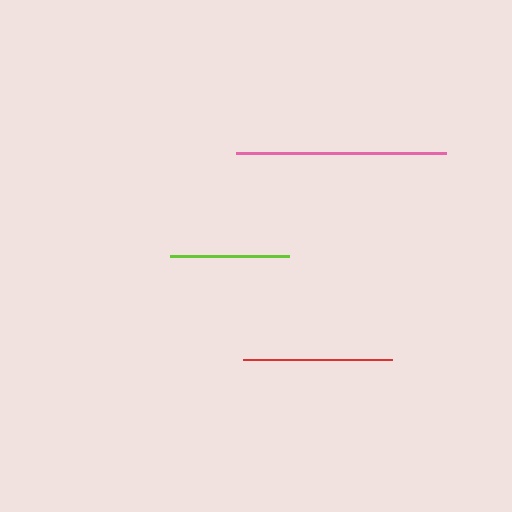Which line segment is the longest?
The pink line is the longest at approximately 210 pixels.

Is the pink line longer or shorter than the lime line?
The pink line is longer than the lime line.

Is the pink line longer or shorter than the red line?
The pink line is longer than the red line.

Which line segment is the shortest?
The lime line is the shortest at approximately 119 pixels.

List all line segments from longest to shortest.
From longest to shortest: pink, red, lime.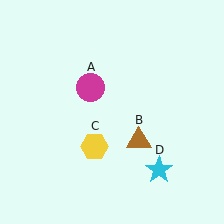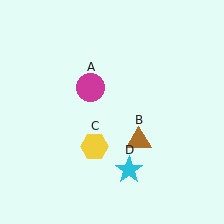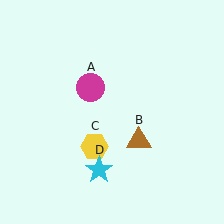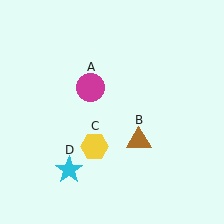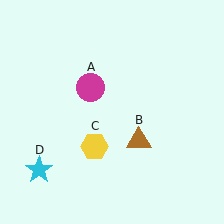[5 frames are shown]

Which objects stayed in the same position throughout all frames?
Magenta circle (object A) and brown triangle (object B) and yellow hexagon (object C) remained stationary.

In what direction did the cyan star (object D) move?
The cyan star (object D) moved left.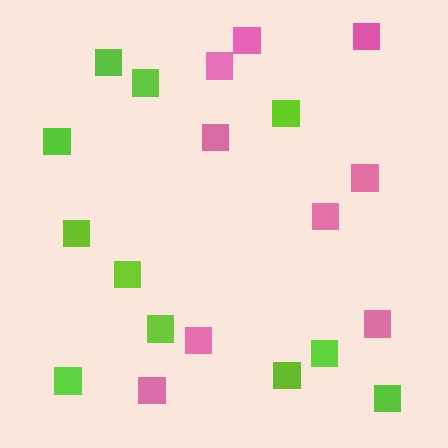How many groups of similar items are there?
There are 2 groups: one group of pink squares (9) and one group of lime squares (11).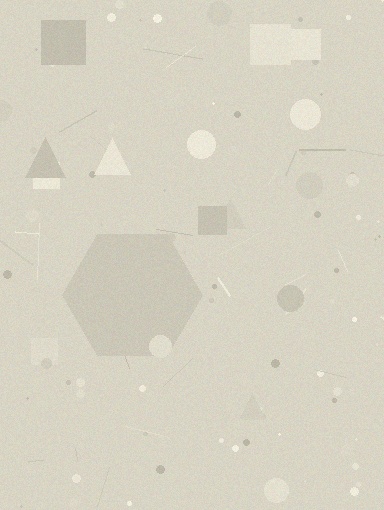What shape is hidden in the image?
A hexagon is hidden in the image.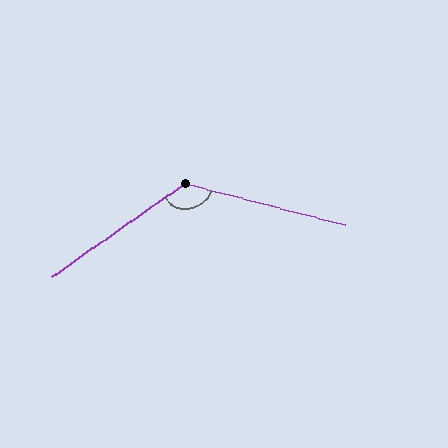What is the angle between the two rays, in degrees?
Approximately 131 degrees.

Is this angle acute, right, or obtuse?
It is obtuse.